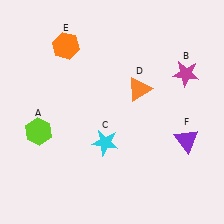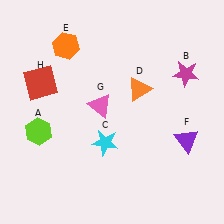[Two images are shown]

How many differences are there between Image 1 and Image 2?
There are 2 differences between the two images.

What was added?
A pink triangle (G), a red square (H) were added in Image 2.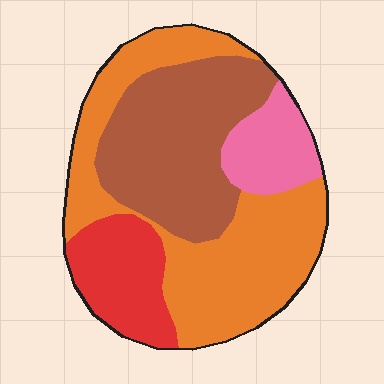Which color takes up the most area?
Orange, at roughly 40%.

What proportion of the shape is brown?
Brown covers around 30% of the shape.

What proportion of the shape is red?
Red takes up about one sixth (1/6) of the shape.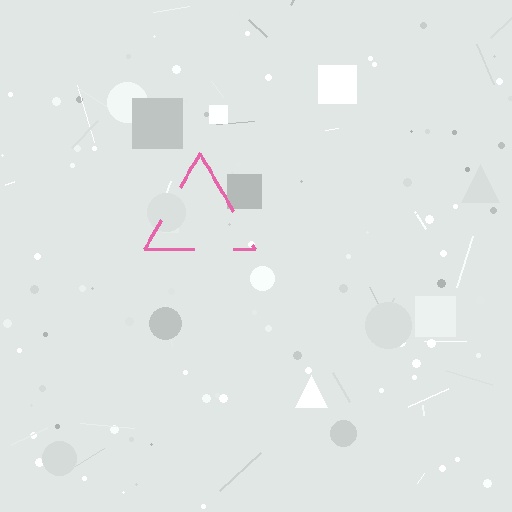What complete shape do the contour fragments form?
The contour fragments form a triangle.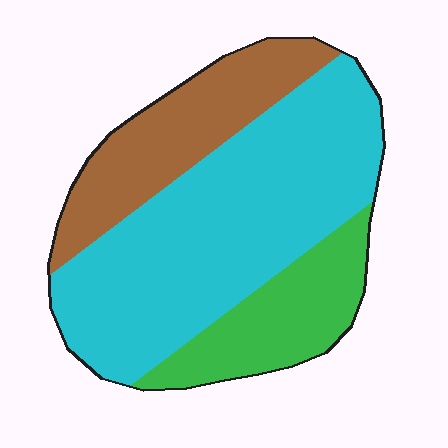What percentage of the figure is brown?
Brown covers about 25% of the figure.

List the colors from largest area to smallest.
From largest to smallest: cyan, brown, green.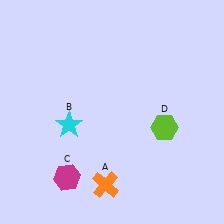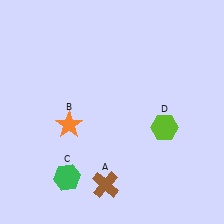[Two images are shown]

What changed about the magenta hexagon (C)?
In Image 1, C is magenta. In Image 2, it changed to green.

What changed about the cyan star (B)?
In Image 1, B is cyan. In Image 2, it changed to orange.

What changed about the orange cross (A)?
In Image 1, A is orange. In Image 2, it changed to brown.